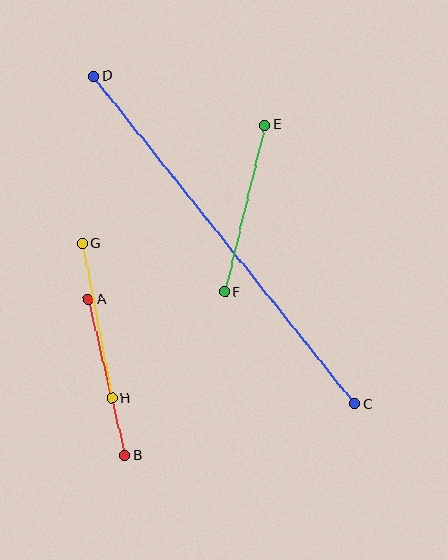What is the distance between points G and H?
The distance is approximately 158 pixels.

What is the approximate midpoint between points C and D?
The midpoint is at approximately (224, 240) pixels.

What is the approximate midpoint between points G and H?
The midpoint is at approximately (97, 321) pixels.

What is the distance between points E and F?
The distance is approximately 171 pixels.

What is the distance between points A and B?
The distance is approximately 160 pixels.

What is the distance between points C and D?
The distance is approximately 419 pixels.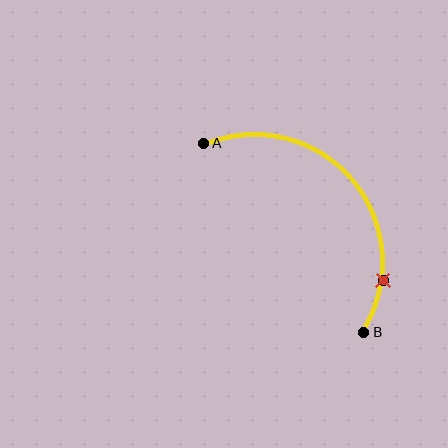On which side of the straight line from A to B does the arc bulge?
The arc bulges above and to the right of the straight line connecting A and B.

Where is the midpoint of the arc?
The arc midpoint is the point on the curve farthest from the straight line joining A and B. It sits above and to the right of that line.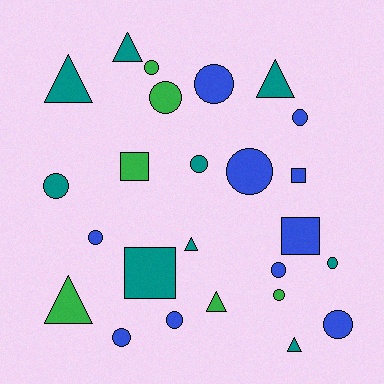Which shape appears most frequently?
Circle, with 14 objects.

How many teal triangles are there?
There are 5 teal triangles.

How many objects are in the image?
There are 25 objects.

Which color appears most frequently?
Blue, with 10 objects.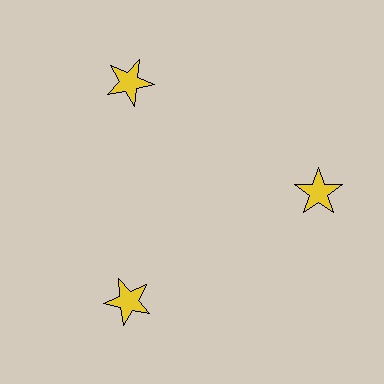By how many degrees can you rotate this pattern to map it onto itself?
The pattern maps onto itself every 120 degrees of rotation.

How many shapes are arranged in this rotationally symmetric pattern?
There are 3 shapes, arranged in 3 groups of 1.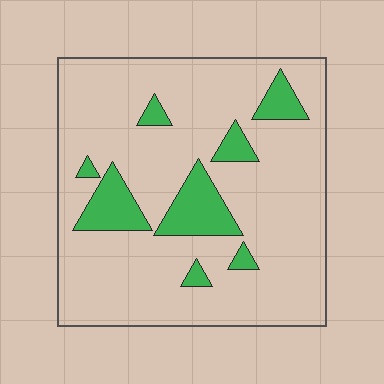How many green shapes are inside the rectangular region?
8.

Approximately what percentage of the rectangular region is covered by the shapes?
Approximately 15%.